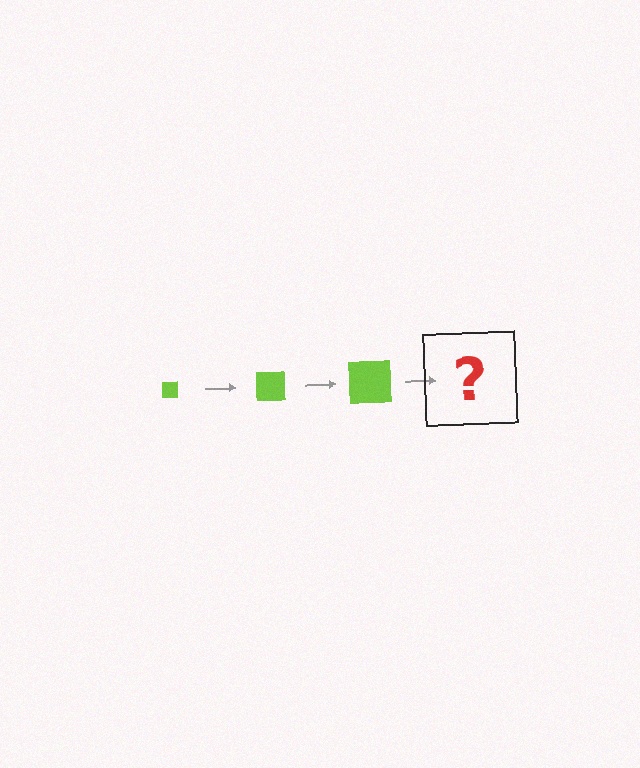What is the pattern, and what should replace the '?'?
The pattern is that the square gets progressively larger each step. The '?' should be a lime square, larger than the previous one.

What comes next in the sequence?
The next element should be a lime square, larger than the previous one.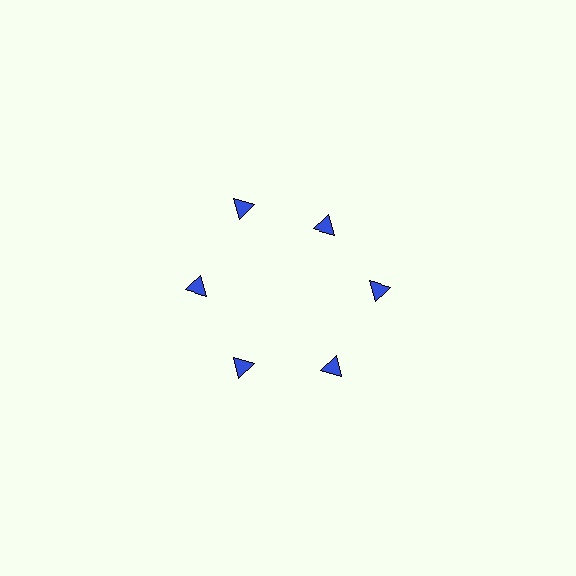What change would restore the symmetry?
The symmetry would be restored by moving it outward, back onto the ring so that all 6 triangles sit at equal angles and equal distance from the center.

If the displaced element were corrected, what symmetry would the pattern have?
It would have 6-fold rotational symmetry — the pattern would map onto itself every 60 degrees.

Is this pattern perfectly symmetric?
No. The 6 blue triangles are arranged in a ring, but one element near the 1 o'clock position is pulled inward toward the center, breaking the 6-fold rotational symmetry.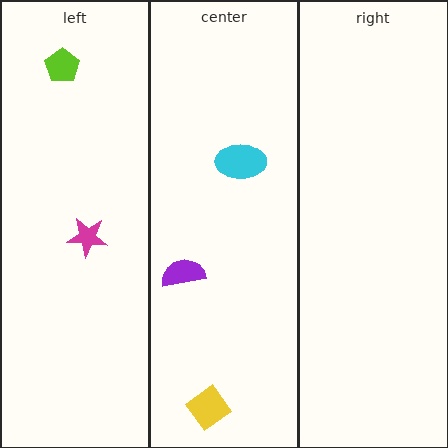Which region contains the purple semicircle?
The center region.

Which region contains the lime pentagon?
The left region.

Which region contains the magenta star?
The left region.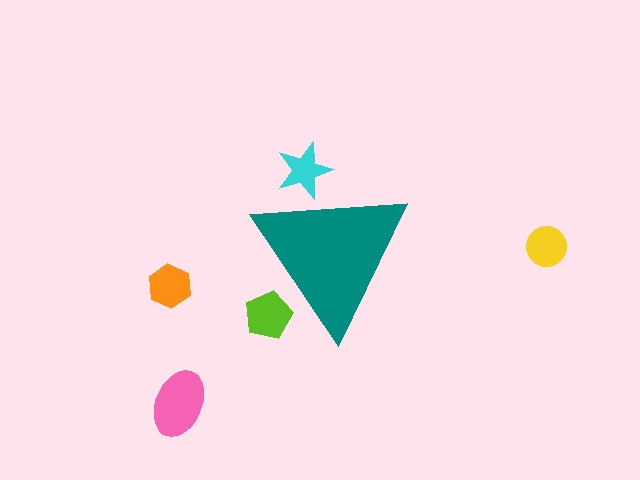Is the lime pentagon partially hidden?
Yes, the lime pentagon is partially hidden behind the teal triangle.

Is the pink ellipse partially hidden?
No, the pink ellipse is fully visible.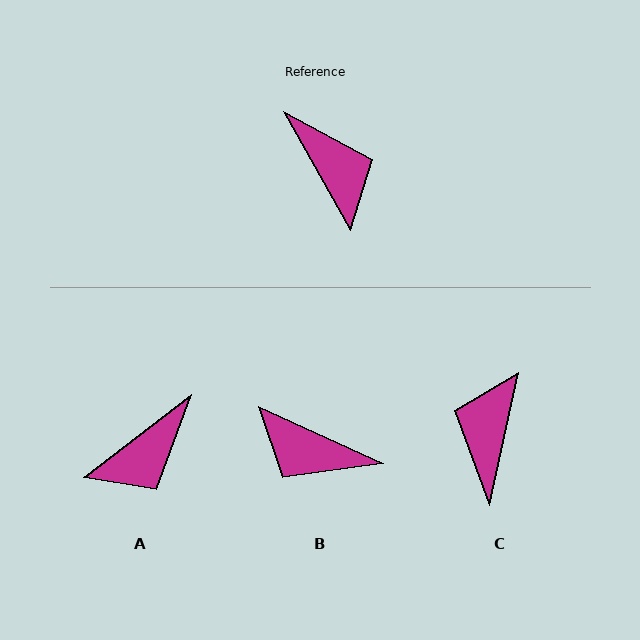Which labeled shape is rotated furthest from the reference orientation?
B, about 144 degrees away.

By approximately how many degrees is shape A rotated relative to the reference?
Approximately 82 degrees clockwise.